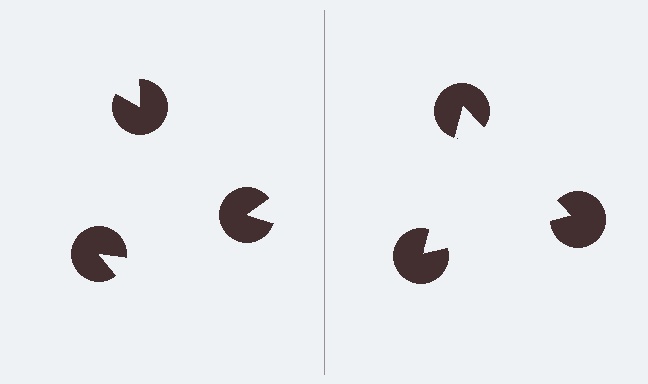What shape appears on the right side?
An illusory triangle.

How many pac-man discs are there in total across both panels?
6 — 3 on each side.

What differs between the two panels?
The pac-man discs are positioned identically on both sides; only the wedge orientations differ. On the right they align to a triangle; on the left they are misaligned.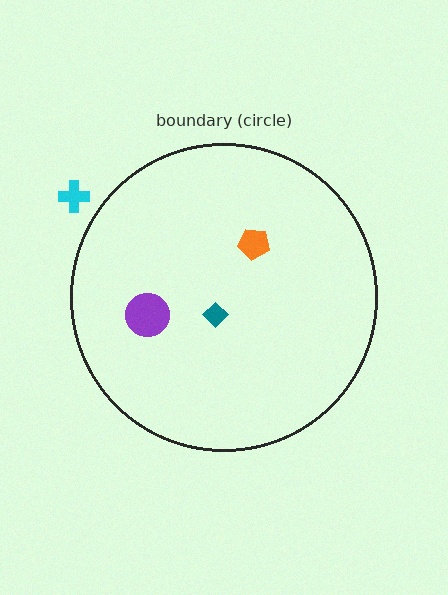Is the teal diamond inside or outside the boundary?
Inside.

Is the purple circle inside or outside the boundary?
Inside.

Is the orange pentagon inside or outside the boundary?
Inside.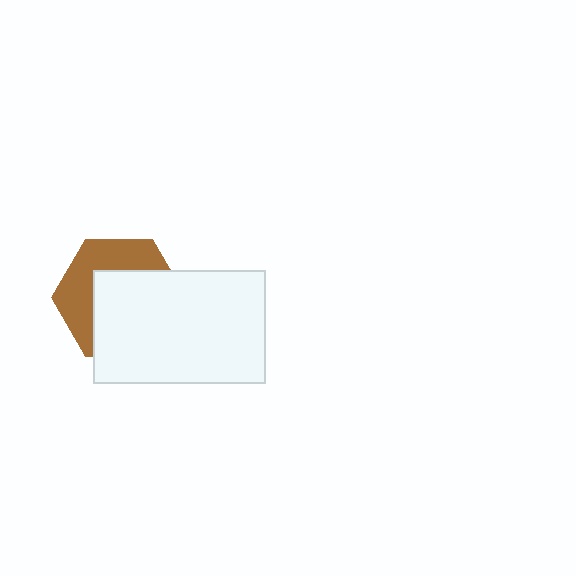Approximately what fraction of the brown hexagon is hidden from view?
Roughly 58% of the brown hexagon is hidden behind the white rectangle.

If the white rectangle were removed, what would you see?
You would see the complete brown hexagon.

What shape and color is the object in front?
The object in front is a white rectangle.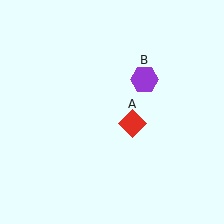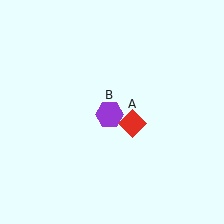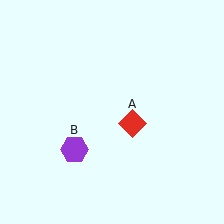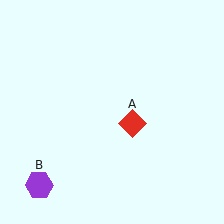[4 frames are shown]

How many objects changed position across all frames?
1 object changed position: purple hexagon (object B).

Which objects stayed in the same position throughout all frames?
Red diamond (object A) remained stationary.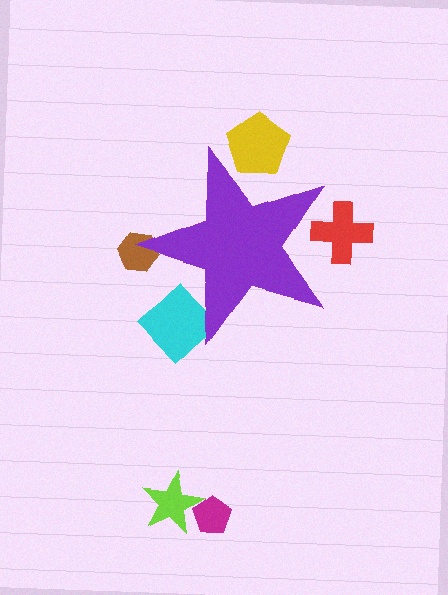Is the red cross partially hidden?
Yes, the red cross is partially hidden behind the purple star.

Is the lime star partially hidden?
No, the lime star is fully visible.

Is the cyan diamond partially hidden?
Yes, the cyan diamond is partially hidden behind the purple star.